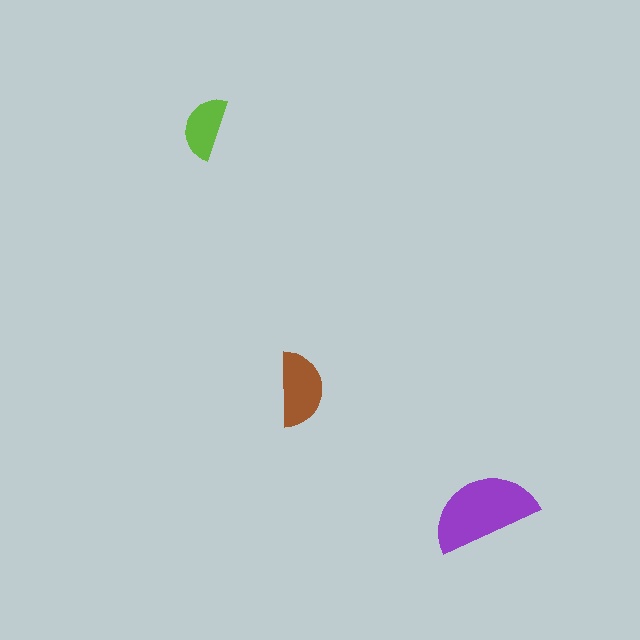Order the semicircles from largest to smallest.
the purple one, the brown one, the lime one.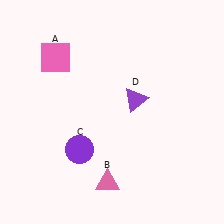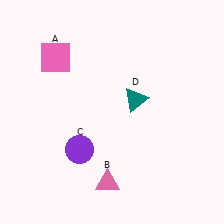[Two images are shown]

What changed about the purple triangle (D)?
In Image 1, D is purple. In Image 2, it changed to teal.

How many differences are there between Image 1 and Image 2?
There is 1 difference between the two images.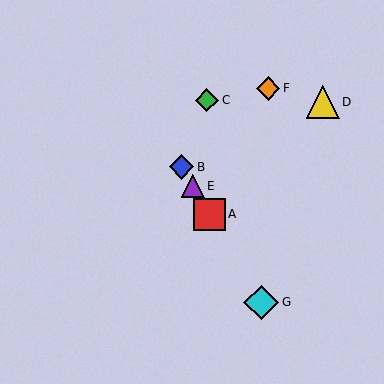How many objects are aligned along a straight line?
4 objects (A, B, E, G) are aligned along a straight line.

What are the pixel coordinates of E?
Object E is at (193, 186).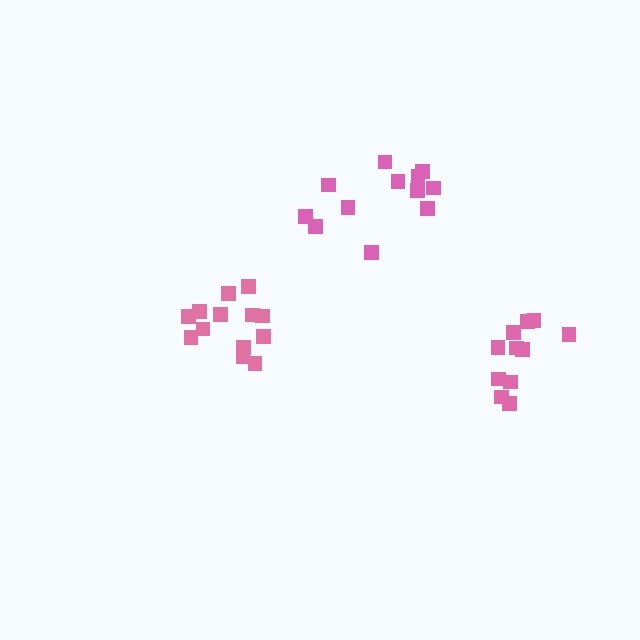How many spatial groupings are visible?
There are 3 spatial groupings.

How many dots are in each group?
Group 1: 12 dots, Group 2: 13 dots, Group 3: 11 dots (36 total).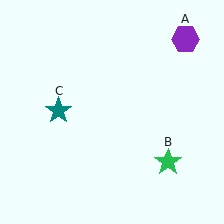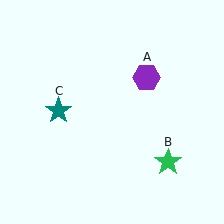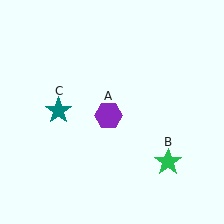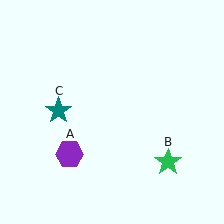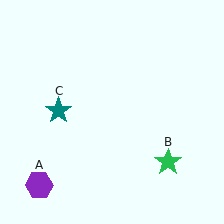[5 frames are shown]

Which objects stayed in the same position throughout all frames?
Green star (object B) and teal star (object C) remained stationary.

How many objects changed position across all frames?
1 object changed position: purple hexagon (object A).